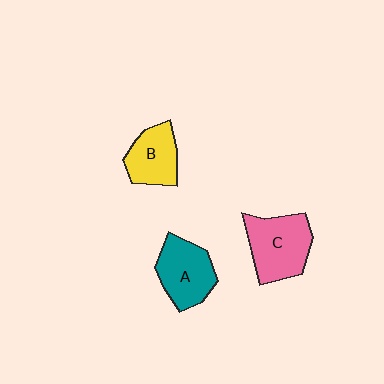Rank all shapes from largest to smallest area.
From largest to smallest: C (pink), A (teal), B (yellow).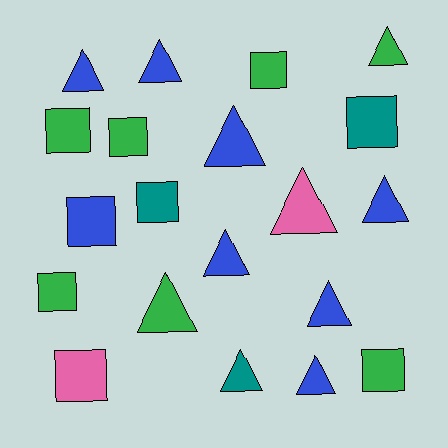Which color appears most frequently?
Blue, with 8 objects.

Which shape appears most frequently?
Triangle, with 11 objects.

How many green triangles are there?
There are 2 green triangles.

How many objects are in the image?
There are 20 objects.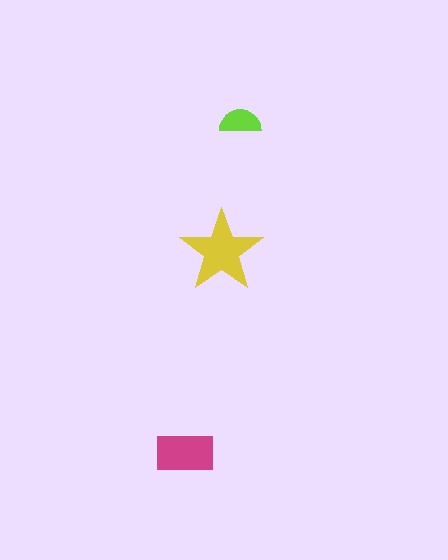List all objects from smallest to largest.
The lime semicircle, the magenta rectangle, the yellow star.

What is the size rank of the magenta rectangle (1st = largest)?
2nd.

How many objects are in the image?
There are 3 objects in the image.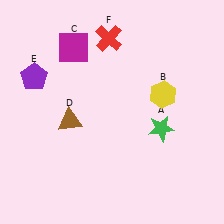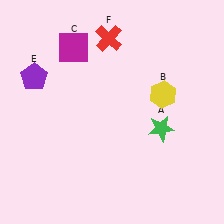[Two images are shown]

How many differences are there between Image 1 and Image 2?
There is 1 difference between the two images.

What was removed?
The brown triangle (D) was removed in Image 2.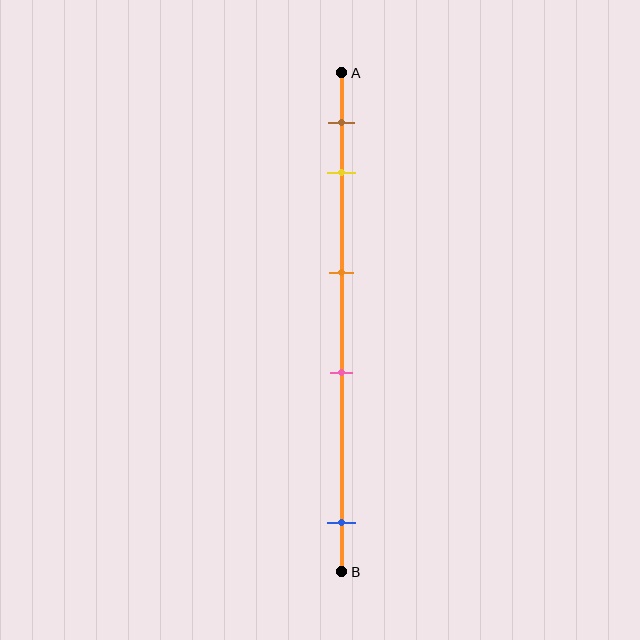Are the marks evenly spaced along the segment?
No, the marks are not evenly spaced.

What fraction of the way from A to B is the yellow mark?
The yellow mark is approximately 20% (0.2) of the way from A to B.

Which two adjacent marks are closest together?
The brown and yellow marks are the closest adjacent pair.